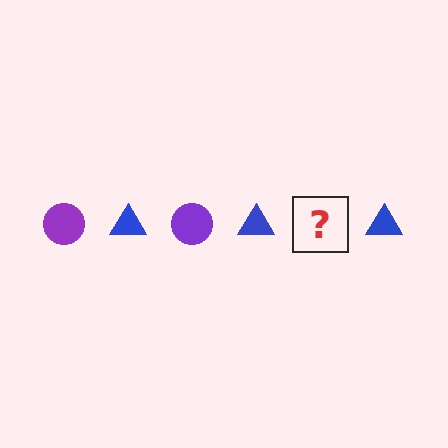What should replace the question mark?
The question mark should be replaced with a purple circle.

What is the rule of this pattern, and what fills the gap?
The rule is that the pattern alternates between purple circle and blue triangle. The gap should be filled with a purple circle.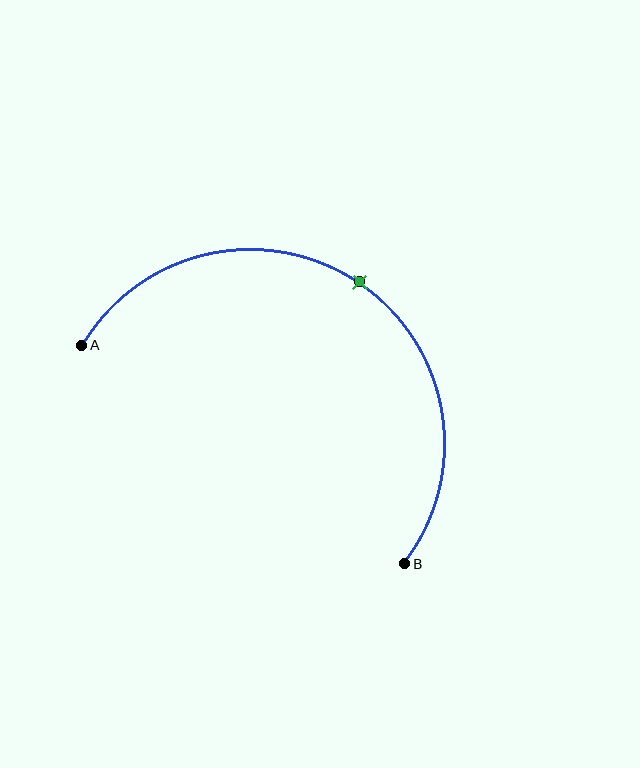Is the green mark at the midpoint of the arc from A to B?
Yes. The green mark lies on the arc at equal arc-length from both A and B — it is the arc midpoint.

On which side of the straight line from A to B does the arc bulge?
The arc bulges above and to the right of the straight line connecting A and B.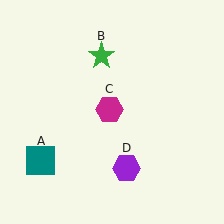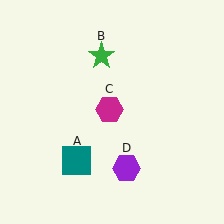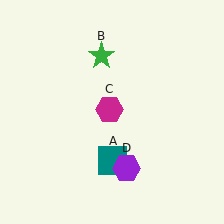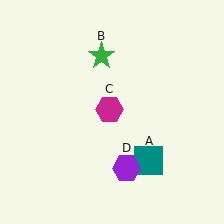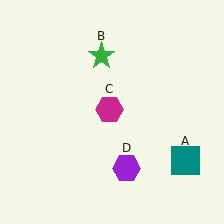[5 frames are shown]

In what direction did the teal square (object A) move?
The teal square (object A) moved right.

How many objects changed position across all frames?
1 object changed position: teal square (object A).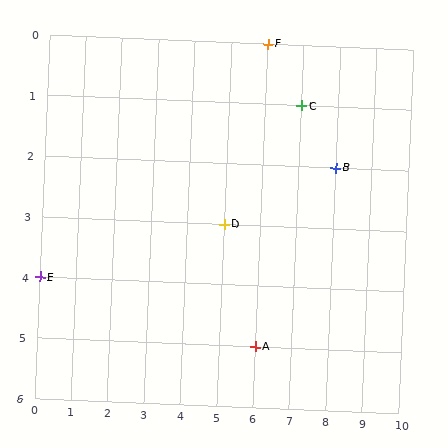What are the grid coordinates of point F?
Point F is at grid coordinates (6, 0).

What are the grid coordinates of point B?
Point B is at grid coordinates (8, 2).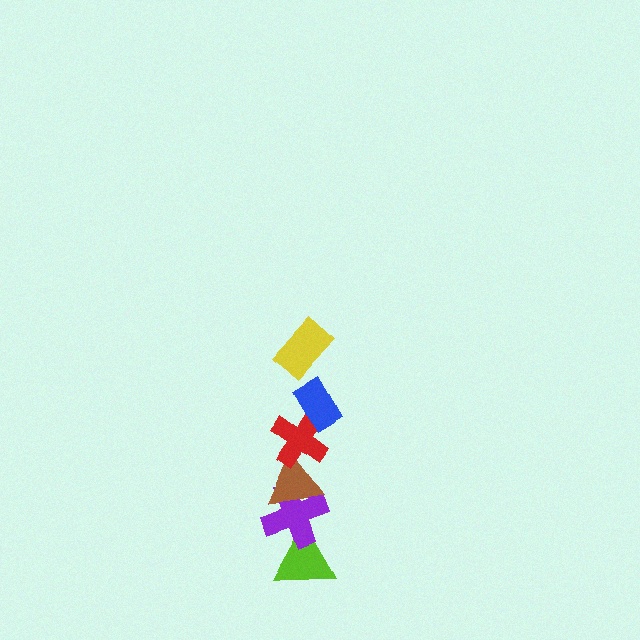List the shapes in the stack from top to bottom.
From top to bottom: the yellow rectangle, the blue rectangle, the red cross, the brown triangle, the purple cross, the lime triangle.